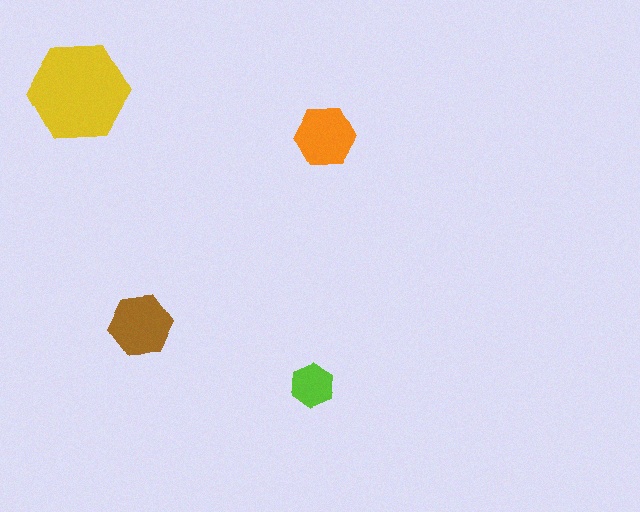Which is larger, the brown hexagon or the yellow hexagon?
The yellow one.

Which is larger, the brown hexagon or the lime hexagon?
The brown one.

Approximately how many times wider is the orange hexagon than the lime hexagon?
About 1.5 times wider.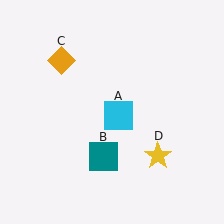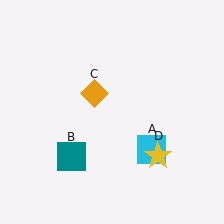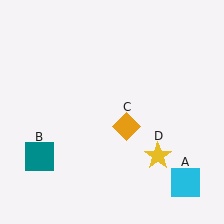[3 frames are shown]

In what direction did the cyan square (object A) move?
The cyan square (object A) moved down and to the right.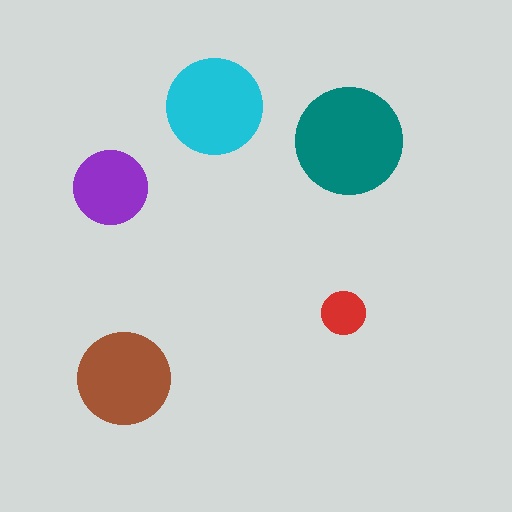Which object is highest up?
The cyan circle is topmost.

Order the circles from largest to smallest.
the teal one, the cyan one, the brown one, the purple one, the red one.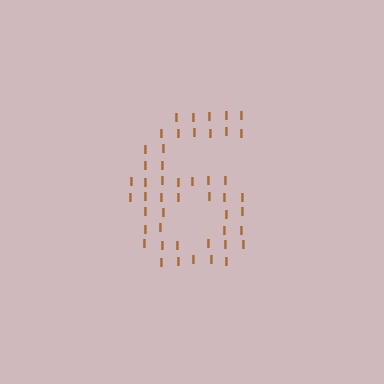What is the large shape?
The large shape is the digit 6.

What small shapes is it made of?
It is made of small letter I's.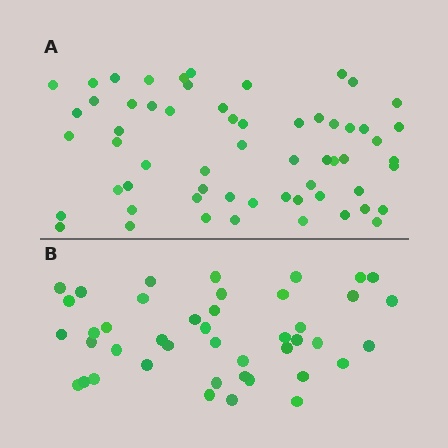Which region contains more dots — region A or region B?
Region A (the top region) has more dots.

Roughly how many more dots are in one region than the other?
Region A has approximately 15 more dots than region B.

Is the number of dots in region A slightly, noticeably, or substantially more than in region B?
Region A has noticeably more, but not dramatically so. The ratio is roughly 1.4 to 1.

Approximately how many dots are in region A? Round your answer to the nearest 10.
About 60 dots.